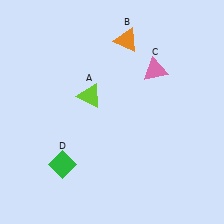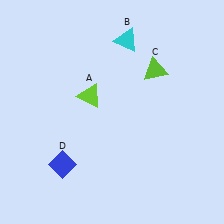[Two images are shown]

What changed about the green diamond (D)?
In Image 1, D is green. In Image 2, it changed to blue.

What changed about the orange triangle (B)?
In Image 1, B is orange. In Image 2, it changed to cyan.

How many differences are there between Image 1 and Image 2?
There are 3 differences between the two images.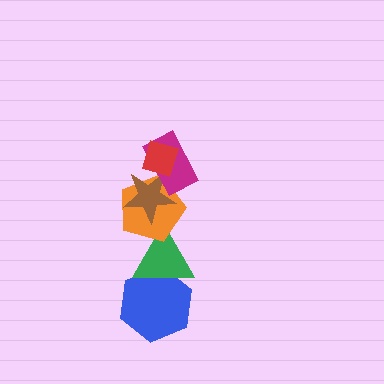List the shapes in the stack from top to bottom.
From top to bottom: the red diamond, the magenta rectangle, the brown star, the orange pentagon, the green triangle, the blue hexagon.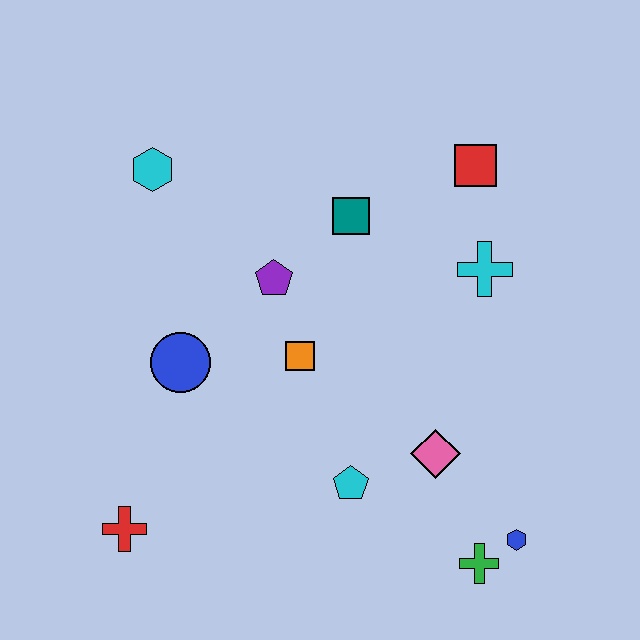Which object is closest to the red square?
The cyan cross is closest to the red square.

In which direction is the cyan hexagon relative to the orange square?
The cyan hexagon is above the orange square.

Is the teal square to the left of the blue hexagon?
Yes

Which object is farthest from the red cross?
The red square is farthest from the red cross.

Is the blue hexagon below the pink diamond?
Yes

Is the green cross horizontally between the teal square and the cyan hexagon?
No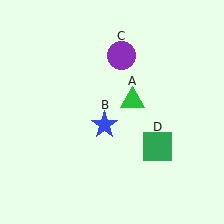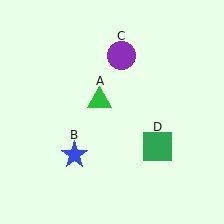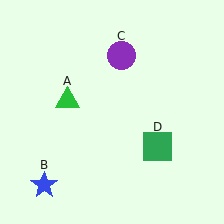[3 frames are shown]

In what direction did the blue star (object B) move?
The blue star (object B) moved down and to the left.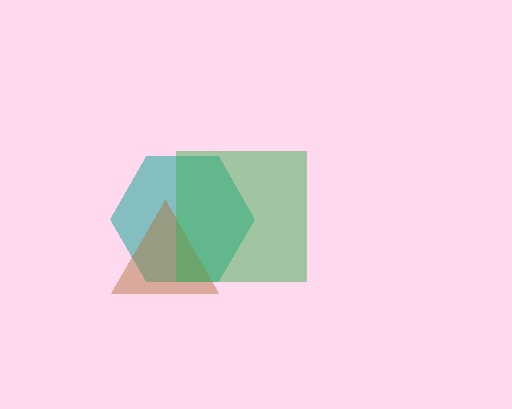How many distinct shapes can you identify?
There are 3 distinct shapes: a teal hexagon, a brown triangle, a green square.